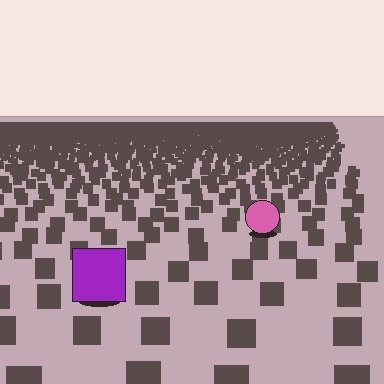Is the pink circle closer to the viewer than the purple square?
No. The purple square is closer — you can tell from the texture gradient: the ground texture is coarser near it.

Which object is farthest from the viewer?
The pink circle is farthest from the viewer. It appears smaller and the ground texture around it is denser.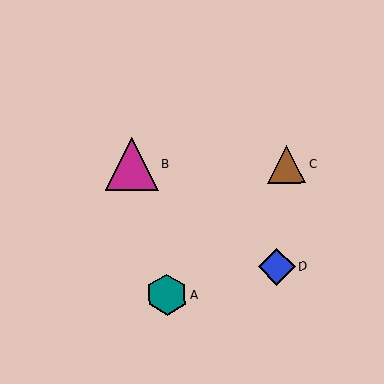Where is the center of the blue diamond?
The center of the blue diamond is at (277, 266).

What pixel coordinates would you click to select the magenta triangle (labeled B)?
Click at (132, 164) to select the magenta triangle B.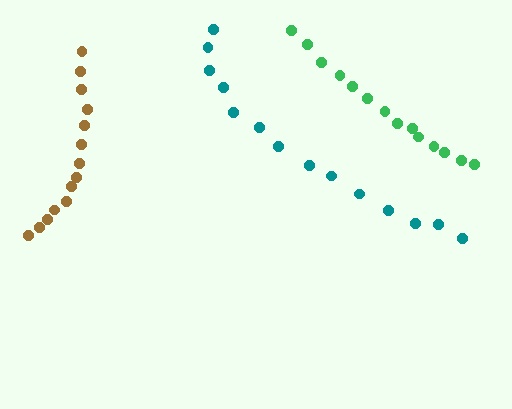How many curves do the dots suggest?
There are 3 distinct paths.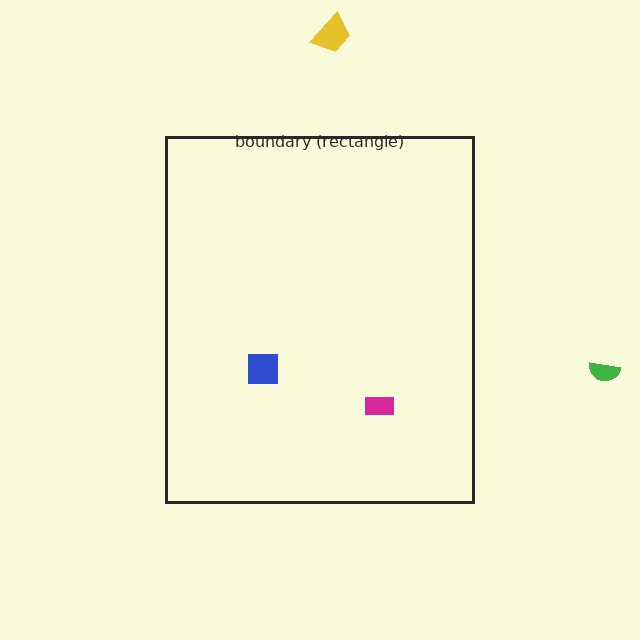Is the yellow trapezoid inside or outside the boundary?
Outside.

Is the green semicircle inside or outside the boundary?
Outside.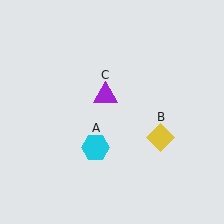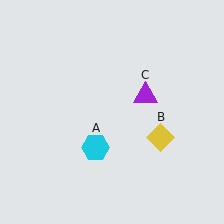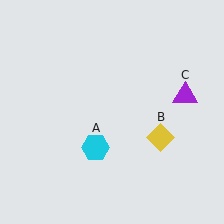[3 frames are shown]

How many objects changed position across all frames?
1 object changed position: purple triangle (object C).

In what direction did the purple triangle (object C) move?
The purple triangle (object C) moved right.